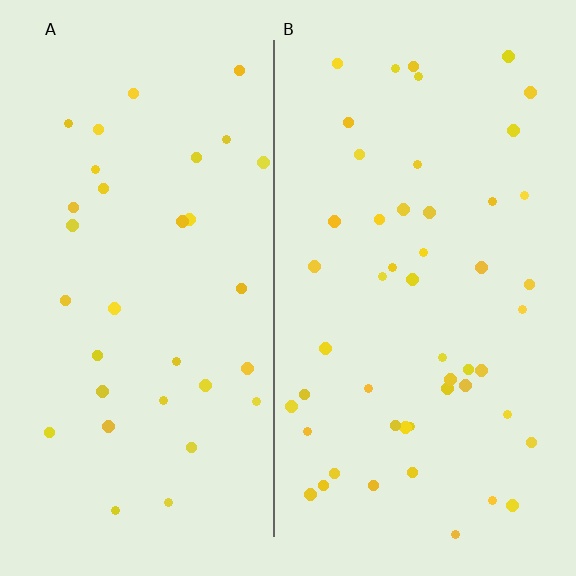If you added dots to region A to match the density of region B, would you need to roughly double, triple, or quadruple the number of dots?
Approximately double.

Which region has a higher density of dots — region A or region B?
B (the right).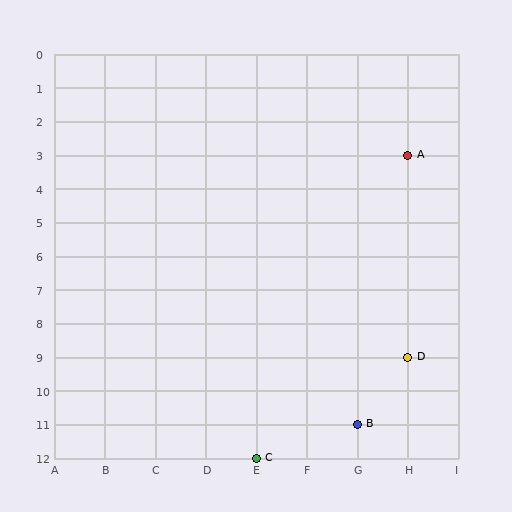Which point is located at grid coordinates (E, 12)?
Point C is at (E, 12).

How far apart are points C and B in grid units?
Points C and B are 2 columns and 1 row apart (about 2.2 grid units diagonally).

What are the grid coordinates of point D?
Point D is at grid coordinates (H, 9).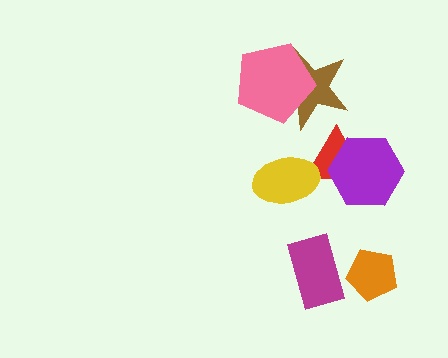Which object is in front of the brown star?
The pink pentagon is in front of the brown star.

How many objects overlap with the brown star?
1 object overlaps with the brown star.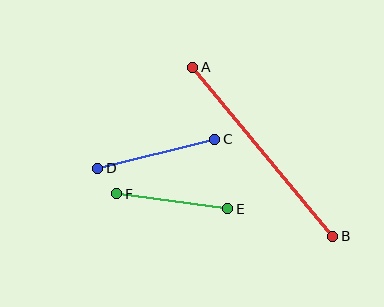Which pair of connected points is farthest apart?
Points A and B are farthest apart.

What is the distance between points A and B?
The distance is approximately 219 pixels.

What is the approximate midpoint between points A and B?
The midpoint is at approximately (263, 152) pixels.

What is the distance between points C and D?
The distance is approximately 121 pixels.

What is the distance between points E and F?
The distance is approximately 112 pixels.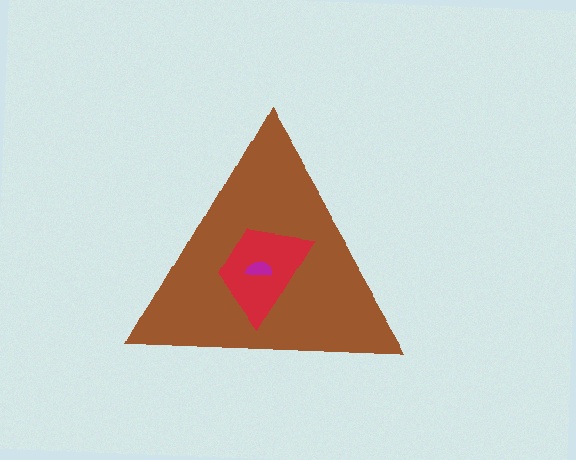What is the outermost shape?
The brown triangle.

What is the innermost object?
The magenta semicircle.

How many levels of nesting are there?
3.